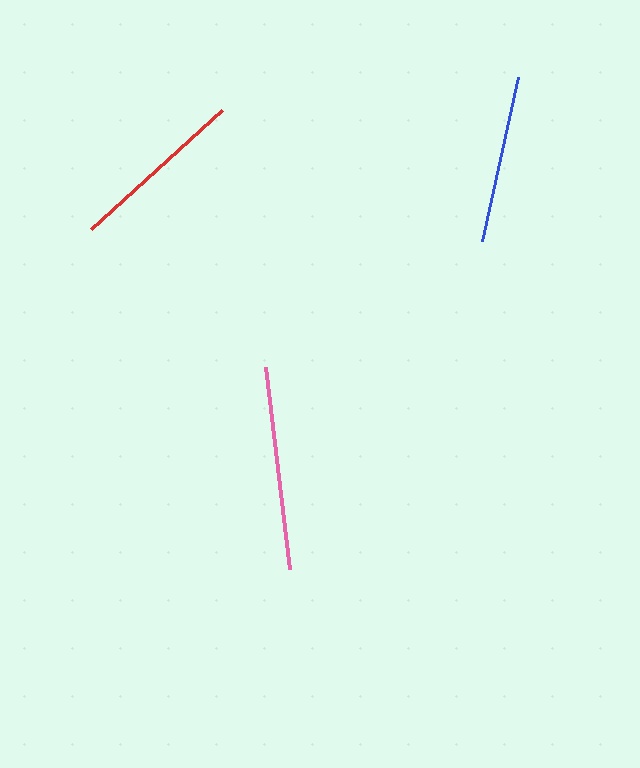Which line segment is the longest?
The pink line is the longest at approximately 204 pixels.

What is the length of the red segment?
The red segment is approximately 177 pixels long.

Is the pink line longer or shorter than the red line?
The pink line is longer than the red line.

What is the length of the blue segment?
The blue segment is approximately 168 pixels long.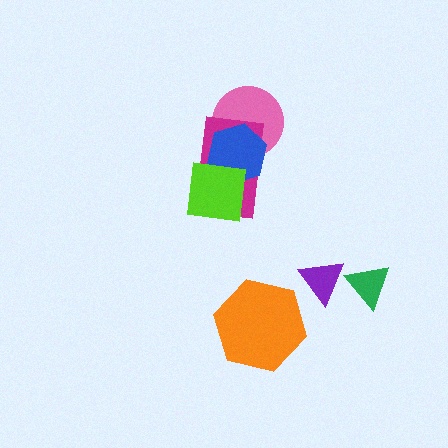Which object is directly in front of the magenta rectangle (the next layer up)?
The blue hexagon is directly in front of the magenta rectangle.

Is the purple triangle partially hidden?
No, no other shape covers it.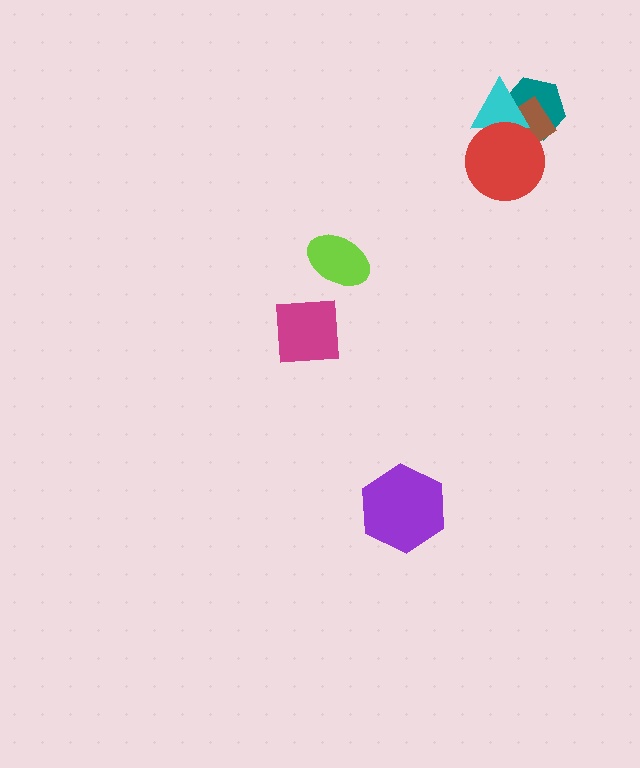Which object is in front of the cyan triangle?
The red circle is in front of the cyan triangle.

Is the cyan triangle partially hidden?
Yes, it is partially covered by another shape.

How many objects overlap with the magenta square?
0 objects overlap with the magenta square.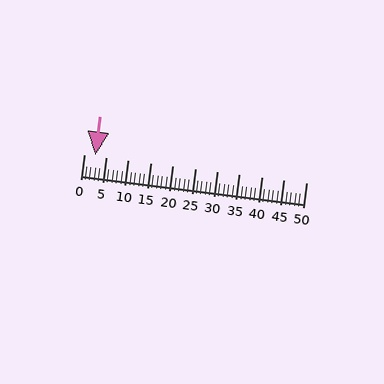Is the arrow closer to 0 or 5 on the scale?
The arrow is closer to 5.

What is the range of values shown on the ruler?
The ruler shows values from 0 to 50.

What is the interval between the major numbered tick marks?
The major tick marks are spaced 5 units apart.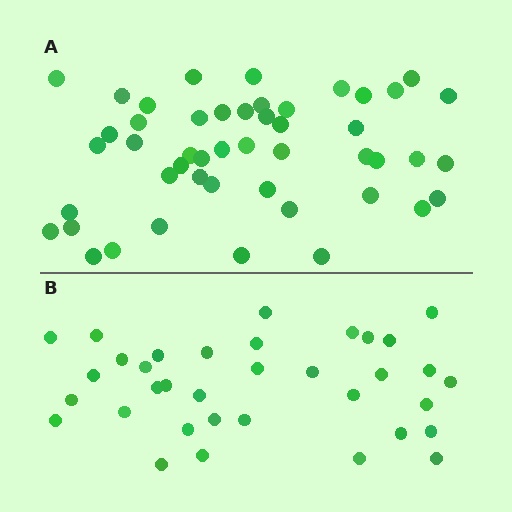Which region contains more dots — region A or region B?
Region A (the top region) has more dots.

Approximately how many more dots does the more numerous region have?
Region A has approximately 15 more dots than region B.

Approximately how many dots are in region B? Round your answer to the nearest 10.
About 40 dots. (The exact count is 35, which rounds to 40.)